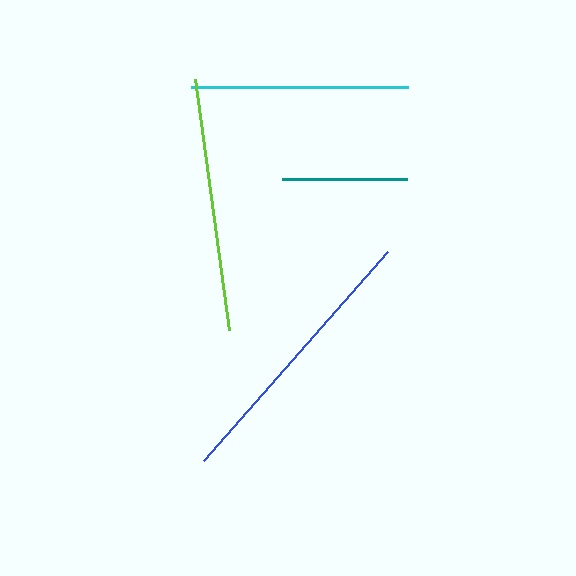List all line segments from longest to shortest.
From longest to shortest: blue, lime, cyan, teal.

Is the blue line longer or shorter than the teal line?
The blue line is longer than the teal line.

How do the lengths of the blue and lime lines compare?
The blue and lime lines are approximately the same length.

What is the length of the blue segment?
The blue segment is approximately 278 pixels long.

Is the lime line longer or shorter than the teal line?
The lime line is longer than the teal line.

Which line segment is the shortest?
The teal line is the shortest at approximately 125 pixels.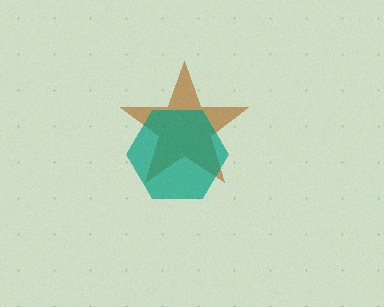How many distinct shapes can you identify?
There are 2 distinct shapes: a brown star, a teal hexagon.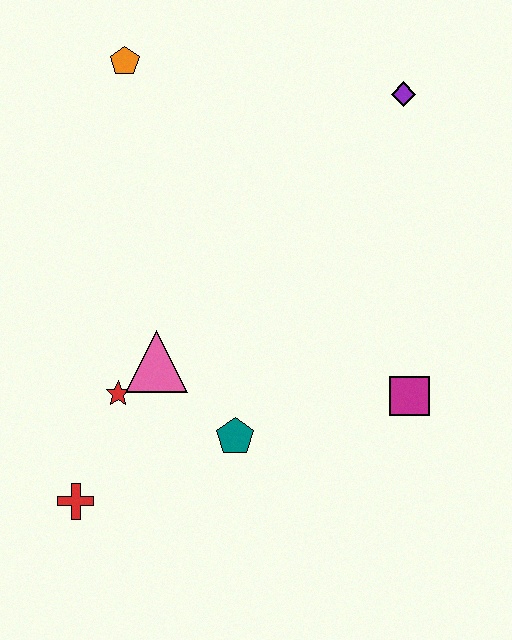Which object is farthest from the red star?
The purple diamond is farthest from the red star.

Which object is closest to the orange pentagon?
The purple diamond is closest to the orange pentagon.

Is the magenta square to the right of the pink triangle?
Yes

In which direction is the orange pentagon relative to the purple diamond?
The orange pentagon is to the left of the purple diamond.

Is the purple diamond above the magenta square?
Yes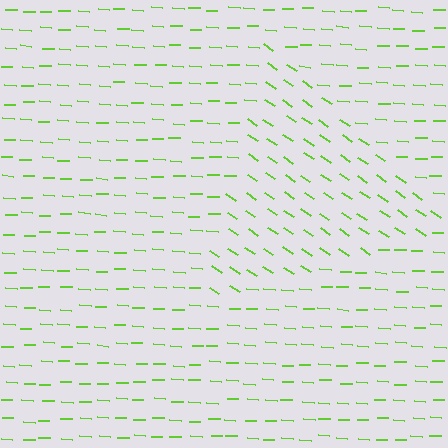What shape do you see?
I see a triangle.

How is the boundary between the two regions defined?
The boundary is defined purely by a change in line orientation (approximately 31 degrees difference). All lines are the same color and thickness.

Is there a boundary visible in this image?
Yes, there is a texture boundary formed by a change in line orientation.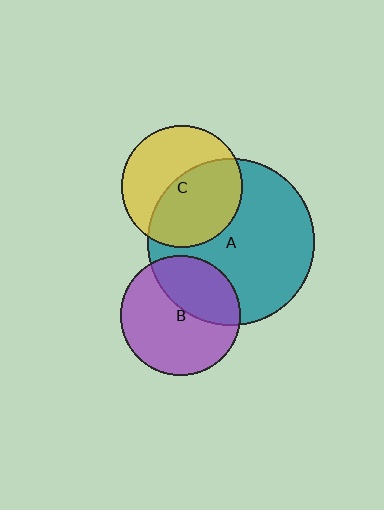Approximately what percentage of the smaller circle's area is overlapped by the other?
Approximately 50%.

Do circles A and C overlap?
Yes.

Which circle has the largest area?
Circle A (teal).